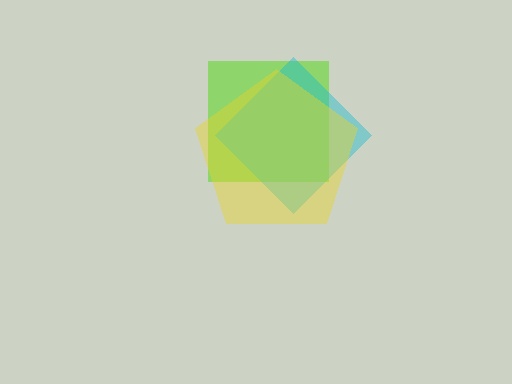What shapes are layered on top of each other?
The layered shapes are: a lime square, a cyan diamond, a yellow pentagon.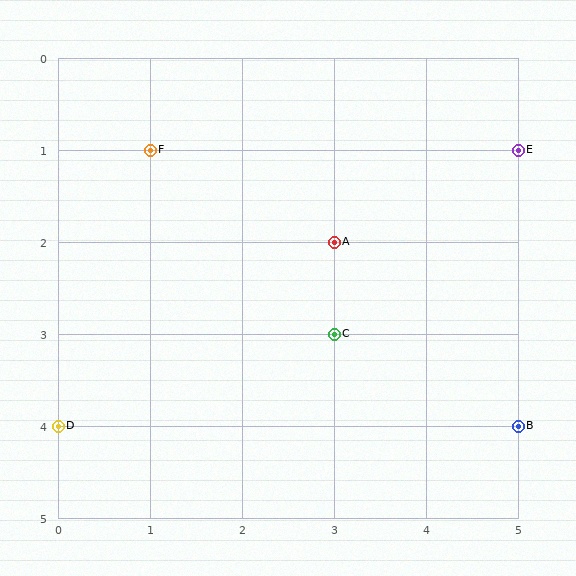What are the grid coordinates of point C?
Point C is at grid coordinates (3, 3).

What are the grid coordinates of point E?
Point E is at grid coordinates (5, 1).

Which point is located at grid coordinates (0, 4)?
Point D is at (0, 4).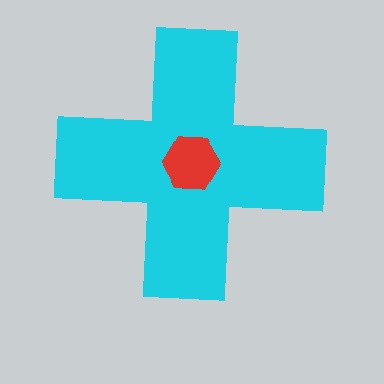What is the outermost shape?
The cyan cross.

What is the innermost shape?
The red hexagon.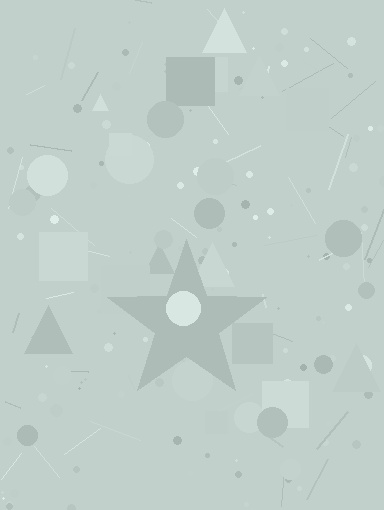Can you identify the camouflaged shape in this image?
The camouflaged shape is a star.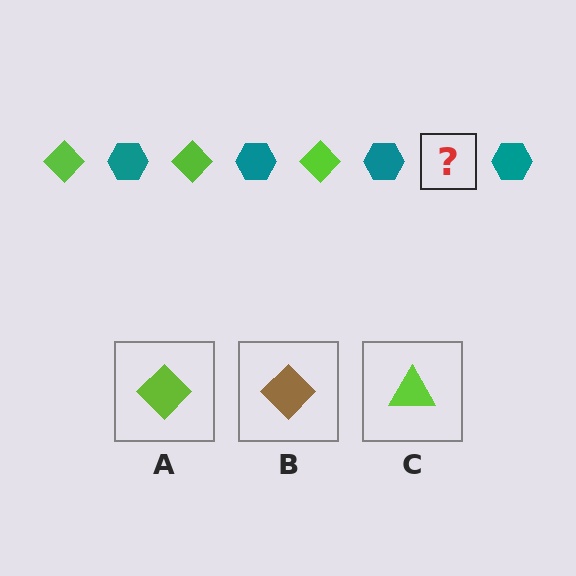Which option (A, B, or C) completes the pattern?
A.